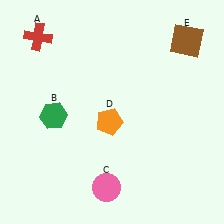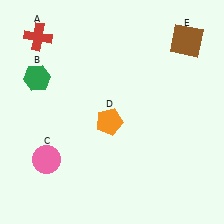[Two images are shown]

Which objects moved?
The objects that moved are: the green hexagon (B), the pink circle (C).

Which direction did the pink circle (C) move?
The pink circle (C) moved left.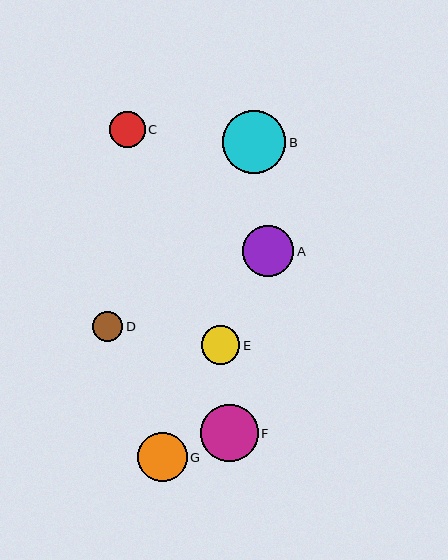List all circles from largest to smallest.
From largest to smallest: B, F, A, G, E, C, D.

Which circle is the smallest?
Circle D is the smallest with a size of approximately 30 pixels.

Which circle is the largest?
Circle B is the largest with a size of approximately 63 pixels.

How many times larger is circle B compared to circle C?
Circle B is approximately 1.8 times the size of circle C.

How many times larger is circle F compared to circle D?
Circle F is approximately 1.9 times the size of circle D.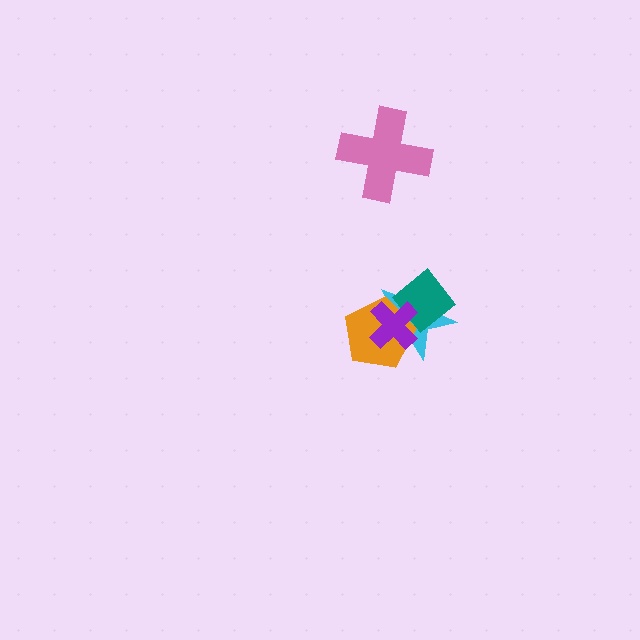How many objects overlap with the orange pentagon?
3 objects overlap with the orange pentagon.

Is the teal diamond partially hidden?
Yes, it is partially covered by another shape.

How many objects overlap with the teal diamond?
3 objects overlap with the teal diamond.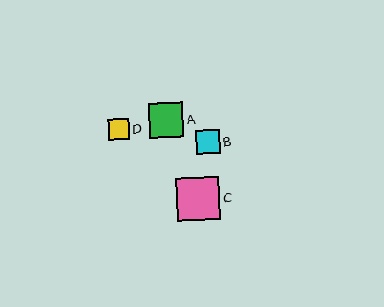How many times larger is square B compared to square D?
Square B is approximately 1.1 times the size of square D.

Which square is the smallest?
Square D is the smallest with a size of approximately 21 pixels.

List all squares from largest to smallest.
From largest to smallest: C, A, B, D.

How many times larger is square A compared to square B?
Square A is approximately 1.5 times the size of square B.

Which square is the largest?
Square C is the largest with a size of approximately 43 pixels.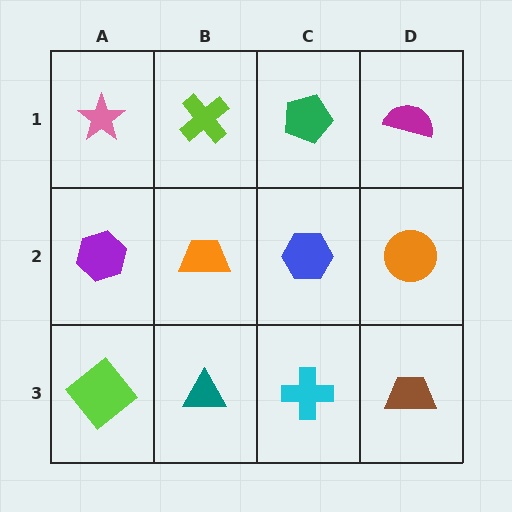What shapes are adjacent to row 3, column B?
An orange trapezoid (row 2, column B), a lime diamond (row 3, column A), a cyan cross (row 3, column C).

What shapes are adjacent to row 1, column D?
An orange circle (row 2, column D), a green pentagon (row 1, column C).